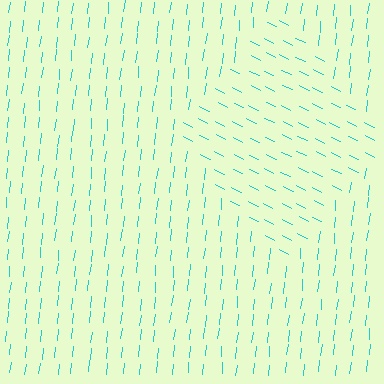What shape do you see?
I see a diamond.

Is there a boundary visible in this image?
Yes, there is a texture boundary formed by a change in line orientation.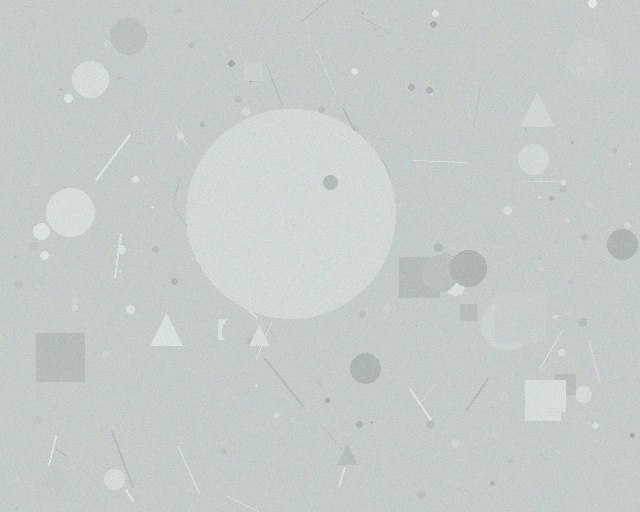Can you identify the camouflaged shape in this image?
The camouflaged shape is a circle.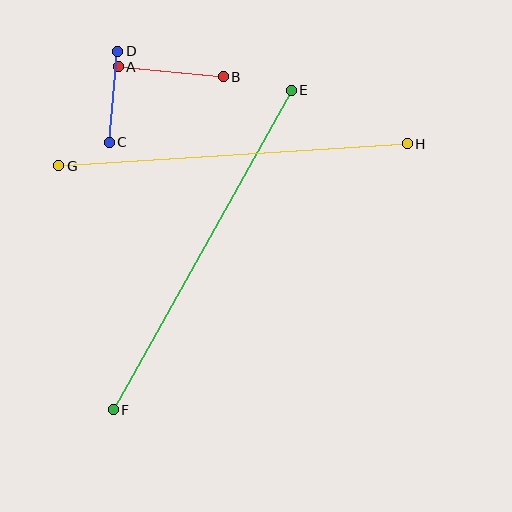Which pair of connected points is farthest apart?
Points E and F are farthest apart.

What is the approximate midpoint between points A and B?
The midpoint is at approximately (171, 72) pixels.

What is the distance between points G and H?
The distance is approximately 349 pixels.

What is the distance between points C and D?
The distance is approximately 92 pixels.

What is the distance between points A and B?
The distance is approximately 105 pixels.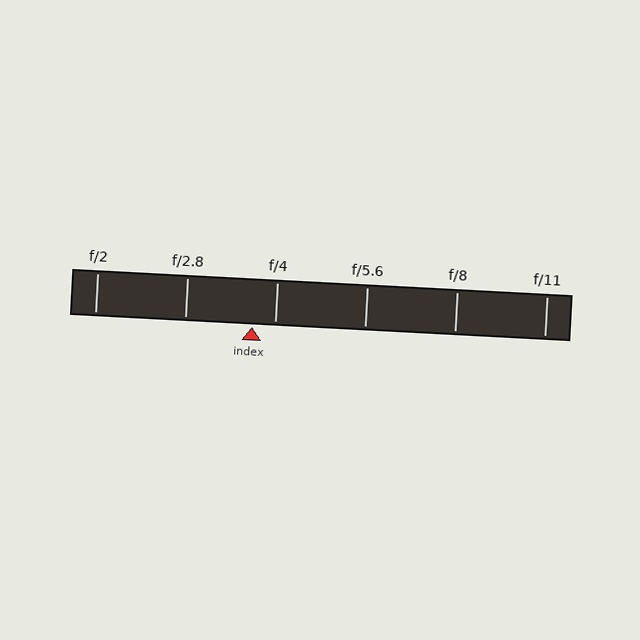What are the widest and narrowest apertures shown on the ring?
The widest aperture shown is f/2 and the narrowest is f/11.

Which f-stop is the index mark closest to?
The index mark is closest to f/4.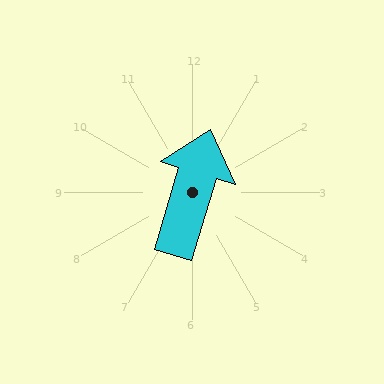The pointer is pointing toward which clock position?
Roughly 1 o'clock.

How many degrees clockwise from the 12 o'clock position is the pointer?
Approximately 17 degrees.